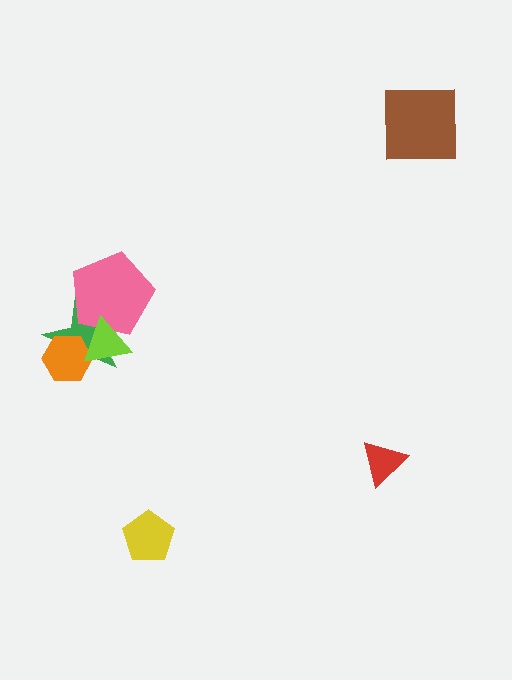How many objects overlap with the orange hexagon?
2 objects overlap with the orange hexagon.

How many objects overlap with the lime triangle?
3 objects overlap with the lime triangle.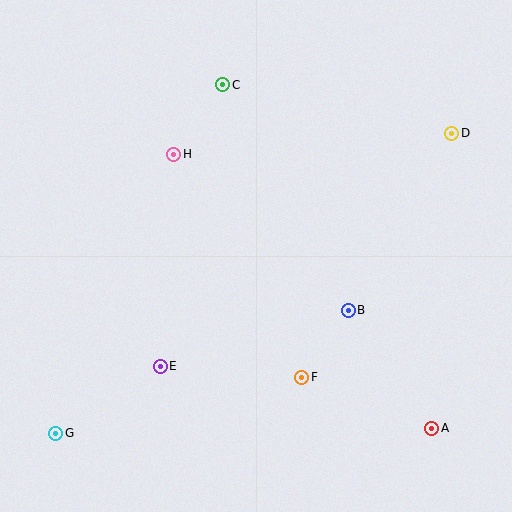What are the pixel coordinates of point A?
Point A is at (432, 428).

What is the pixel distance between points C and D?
The distance between C and D is 234 pixels.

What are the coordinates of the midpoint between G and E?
The midpoint between G and E is at (108, 400).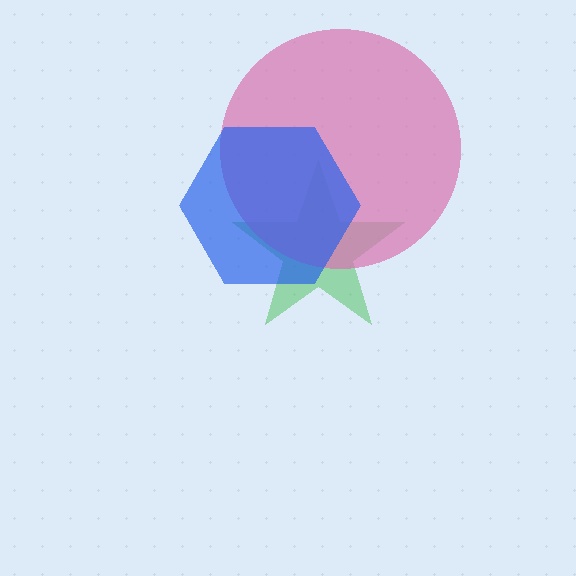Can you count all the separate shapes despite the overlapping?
Yes, there are 3 separate shapes.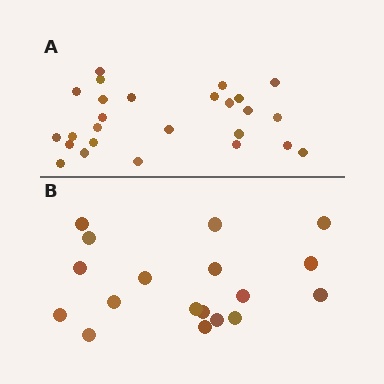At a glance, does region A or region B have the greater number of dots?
Region A (the top region) has more dots.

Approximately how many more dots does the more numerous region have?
Region A has roughly 8 or so more dots than region B.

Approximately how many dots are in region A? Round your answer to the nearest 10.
About 30 dots. (The exact count is 26, which rounds to 30.)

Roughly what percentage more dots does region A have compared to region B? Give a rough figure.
About 45% more.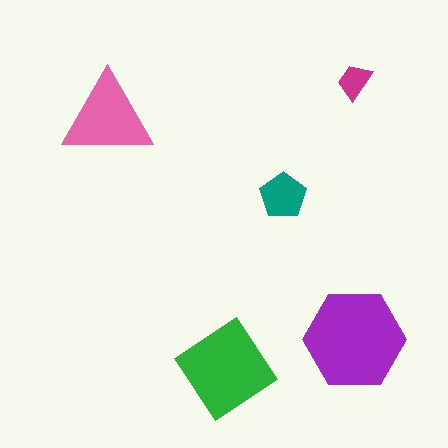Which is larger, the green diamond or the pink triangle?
The green diamond.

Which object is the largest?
The purple hexagon.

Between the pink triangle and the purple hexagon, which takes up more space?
The purple hexagon.